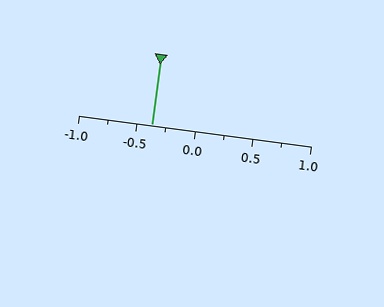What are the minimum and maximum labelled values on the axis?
The axis runs from -1.0 to 1.0.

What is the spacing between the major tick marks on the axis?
The major ticks are spaced 0.5 apart.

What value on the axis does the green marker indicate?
The marker indicates approximately -0.38.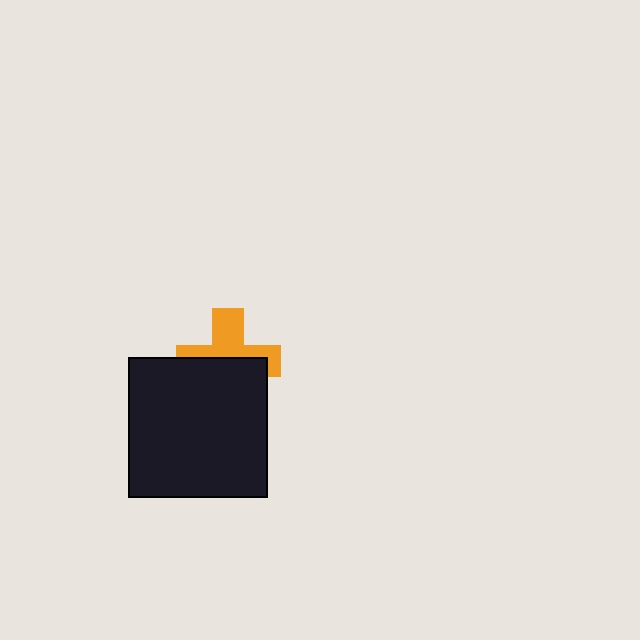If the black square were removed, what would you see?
You would see the complete orange cross.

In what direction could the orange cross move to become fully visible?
The orange cross could move up. That would shift it out from behind the black square entirely.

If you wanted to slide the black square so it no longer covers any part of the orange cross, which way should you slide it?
Slide it down — that is the most direct way to separate the two shapes.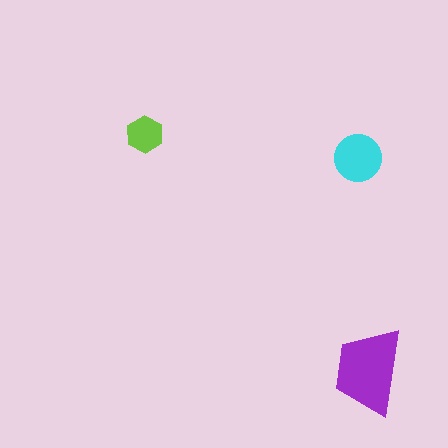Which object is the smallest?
The lime hexagon.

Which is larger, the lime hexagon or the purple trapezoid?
The purple trapezoid.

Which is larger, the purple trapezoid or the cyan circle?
The purple trapezoid.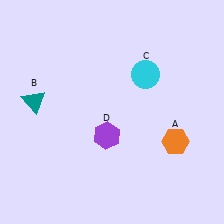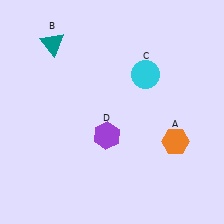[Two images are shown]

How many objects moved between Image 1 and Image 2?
1 object moved between the two images.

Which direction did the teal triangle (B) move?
The teal triangle (B) moved up.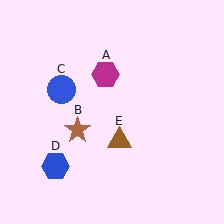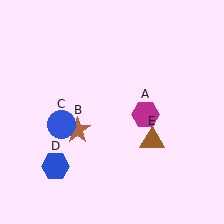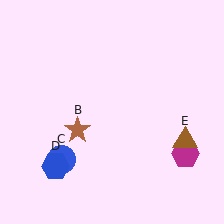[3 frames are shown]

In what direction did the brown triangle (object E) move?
The brown triangle (object E) moved right.